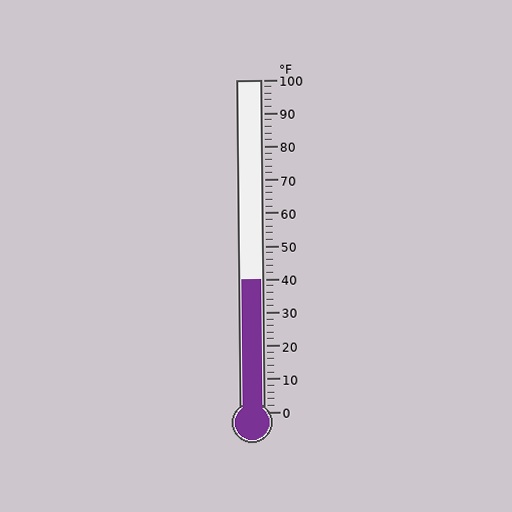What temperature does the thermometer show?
The thermometer shows approximately 40°F.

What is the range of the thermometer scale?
The thermometer scale ranges from 0°F to 100°F.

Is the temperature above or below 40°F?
The temperature is at 40°F.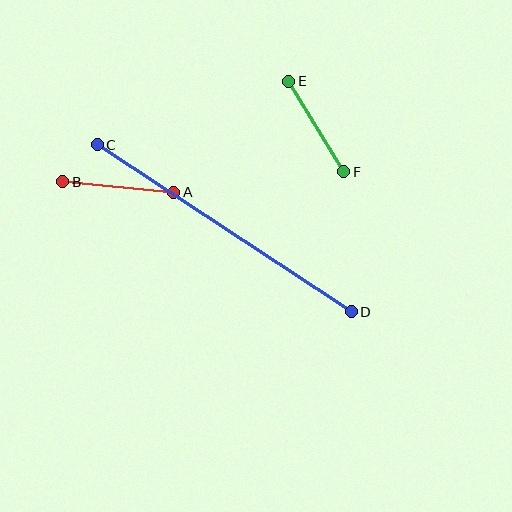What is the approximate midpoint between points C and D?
The midpoint is at approximately (224, 228) pixels.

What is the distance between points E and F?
The distance is approximately 106 pixels.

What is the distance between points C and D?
The distance is approximately 304 pixels.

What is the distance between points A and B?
The distance is approximately 111 pixels.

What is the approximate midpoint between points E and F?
The midpoint is at approximately (316, 126) pixels.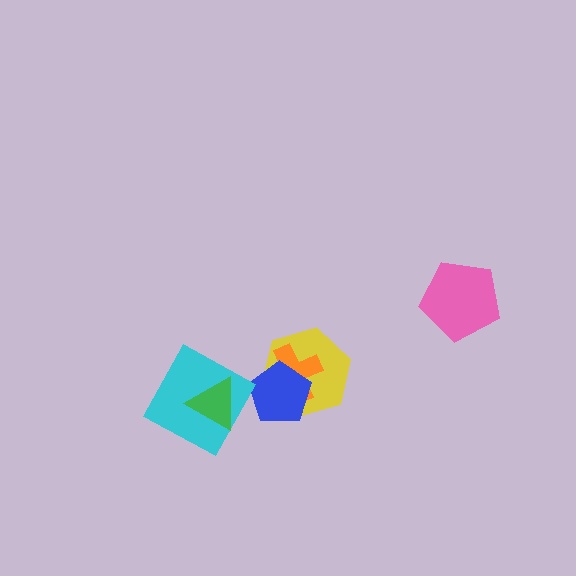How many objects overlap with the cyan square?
1 object overlaps with the cyan square.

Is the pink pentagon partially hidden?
No, no other shape covers it.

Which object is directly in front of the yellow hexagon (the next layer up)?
The orange cross is directly in front of the yellow hexagon.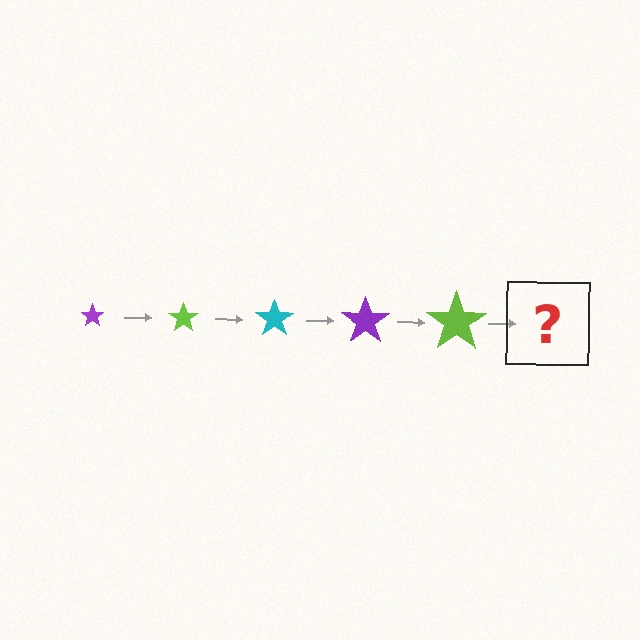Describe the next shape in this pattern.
It should be a cyan star, larger than the previous one.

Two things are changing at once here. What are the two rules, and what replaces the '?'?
The two rules are that the star grows larger each step and the color cycles through purple, lime, and cyan. The '?' should be a cyan star, larger than the previous one.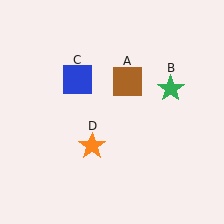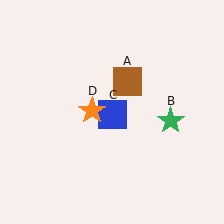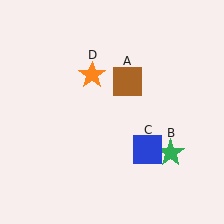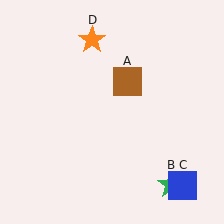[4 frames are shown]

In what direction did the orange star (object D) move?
The orange star (object D) moved up.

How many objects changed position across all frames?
3 objects changed position: green star (object B), blue square (object C), orange star (object D).